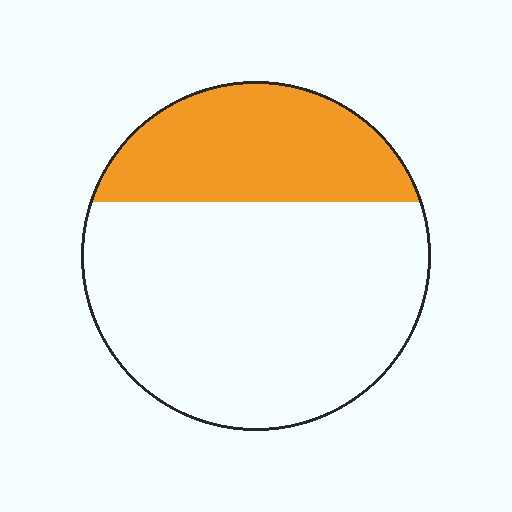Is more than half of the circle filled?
No.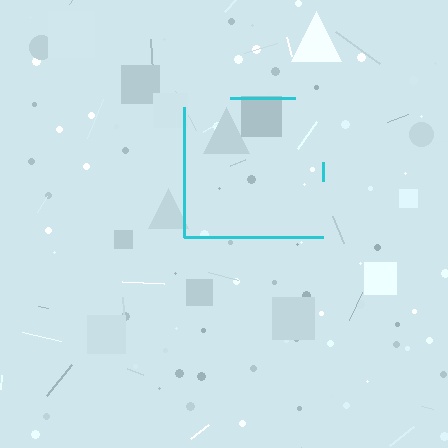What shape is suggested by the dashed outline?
The dashed outline suggests a square.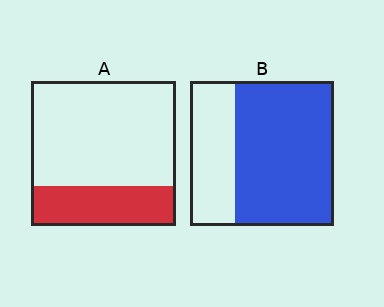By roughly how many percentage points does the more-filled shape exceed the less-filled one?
By roughly 40 percentage points (B over A).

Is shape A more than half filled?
No.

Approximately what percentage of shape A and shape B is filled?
A is approximately 30% and B is approximately 70%.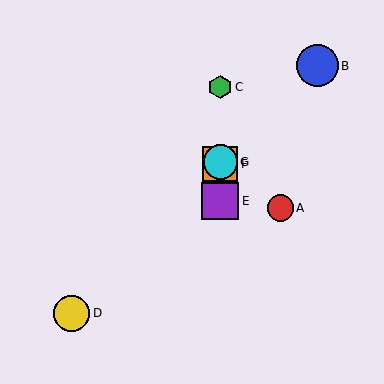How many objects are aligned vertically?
4 objects (C, E, F, G) are aligned vertically.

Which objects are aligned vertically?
Objects C, E, F, G are aligned vertically.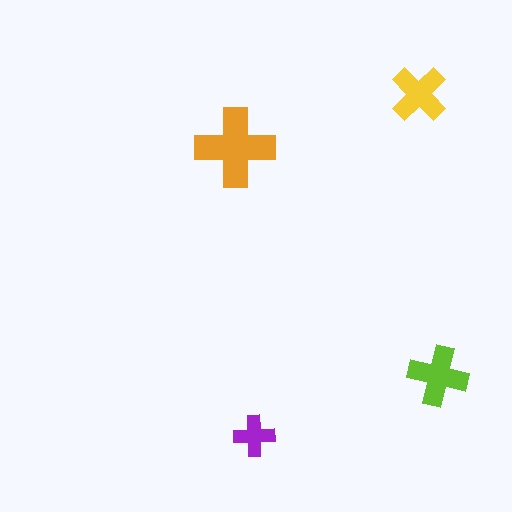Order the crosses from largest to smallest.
the orange one, the lime one, the yellow one, the purple one.